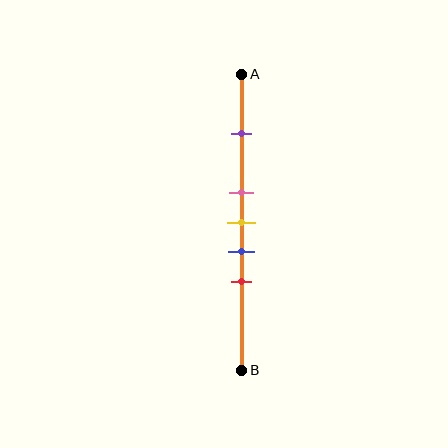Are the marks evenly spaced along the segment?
No, the marks are not evenly spaced.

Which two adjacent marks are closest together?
The pink and yellow marks are the closest adjacent pair.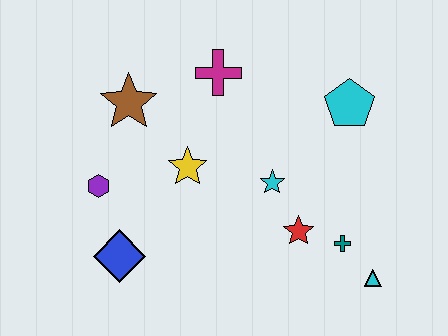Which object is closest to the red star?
The teal cross is closest to the red star.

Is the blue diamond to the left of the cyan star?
Yes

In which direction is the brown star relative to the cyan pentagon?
The brown star is to the left of the cyan pentagon.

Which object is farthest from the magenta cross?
The cyan triangle is farthest from the magenta cross.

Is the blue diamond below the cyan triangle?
No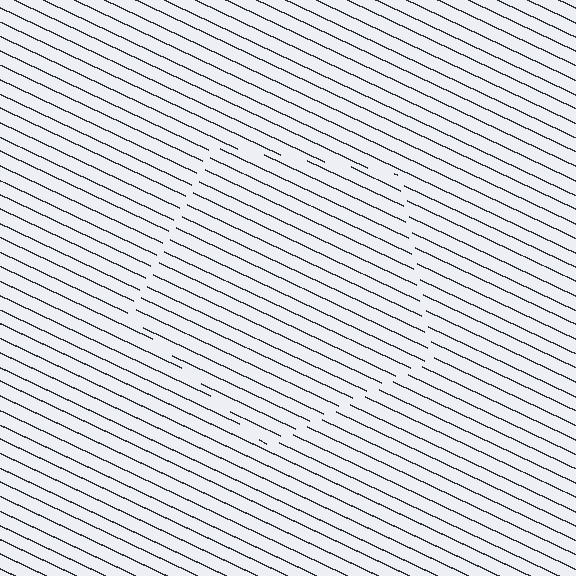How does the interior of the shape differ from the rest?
The interior of the shape contains the same grating, shifted by half a period — the contour is defined by the phase discontinuity where line-ends from the inner and outer gratings abut.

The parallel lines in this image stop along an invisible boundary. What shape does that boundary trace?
An illusory pentagon. The interior of the shape contains the same grating, shifted by half a period — the contour is defined by the phase discontinuity where line-ends from the inner and outer gratings abut.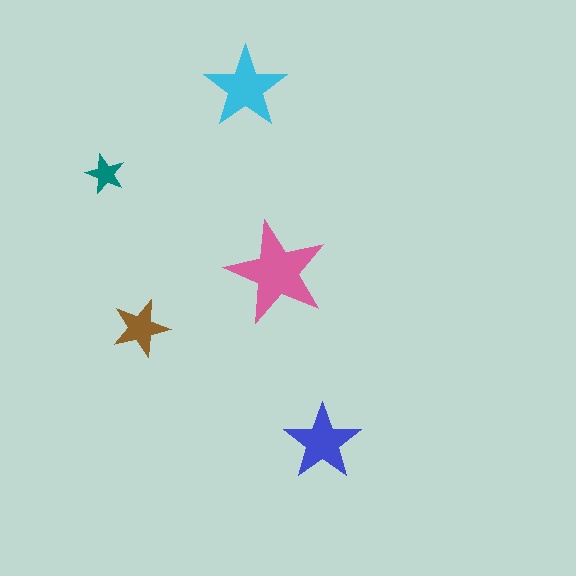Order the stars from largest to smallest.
the pink one, the cyan one, the blue one, the brown one, the teal one.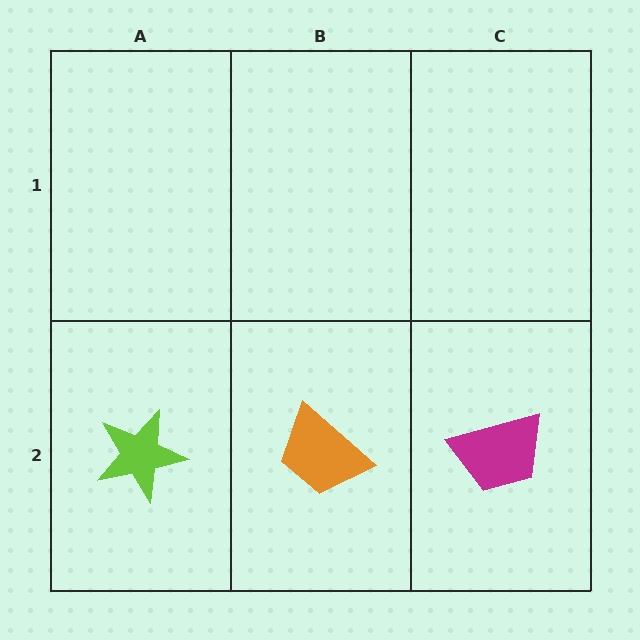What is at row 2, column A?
A lime star.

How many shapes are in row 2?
3 shapes.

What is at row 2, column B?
An orange trapezoid.